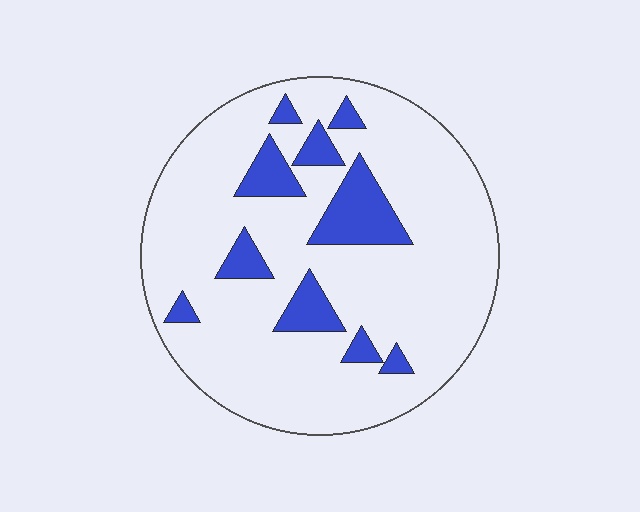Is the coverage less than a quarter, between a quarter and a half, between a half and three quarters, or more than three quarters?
Less than a quarter.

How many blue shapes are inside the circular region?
10.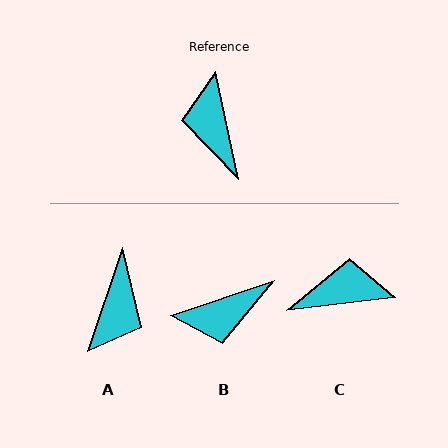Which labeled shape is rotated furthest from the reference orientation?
A, about 149 degrees away.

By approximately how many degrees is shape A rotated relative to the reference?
Approximately 149 degrees counter-clockwise.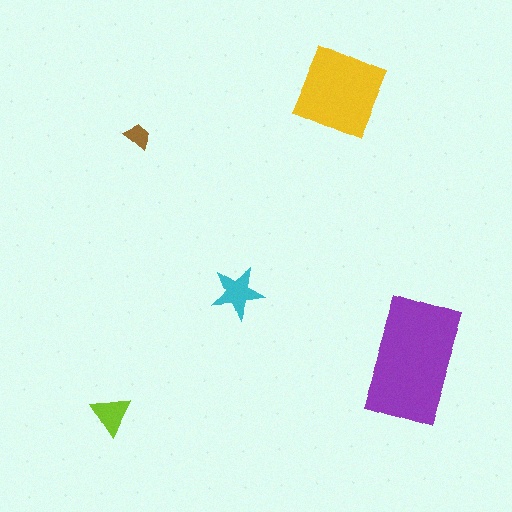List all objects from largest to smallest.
The purple rectangle, the yellow square, the cyan star, the lime triangle, the brown trapezoid.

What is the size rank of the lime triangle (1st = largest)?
4th.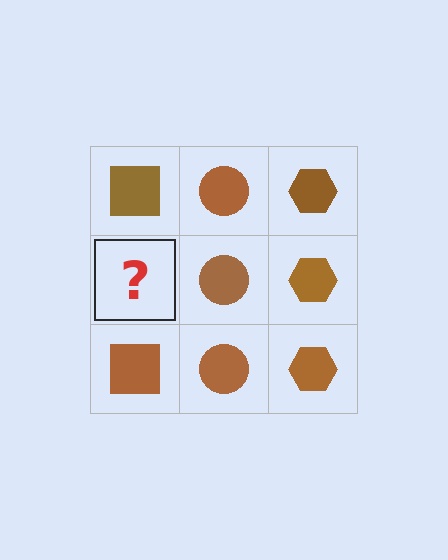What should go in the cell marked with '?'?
The missing cell should contain a brown square.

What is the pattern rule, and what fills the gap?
The rule is that each column has a consistent shape. The gap should be filled with a brown square.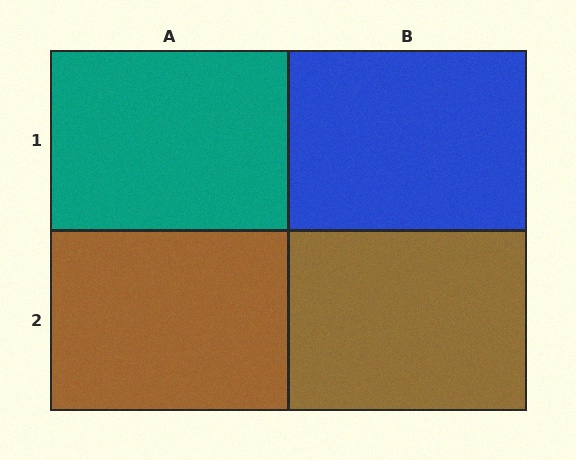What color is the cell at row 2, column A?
Brown.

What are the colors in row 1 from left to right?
Teal, blue.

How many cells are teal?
1 cell is teal.